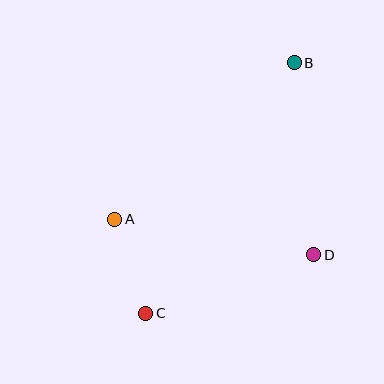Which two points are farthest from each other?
Points B and C are farthest from each other.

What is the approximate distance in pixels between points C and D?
The distance between C and D is approximately 178 pixels.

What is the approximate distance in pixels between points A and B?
The distance between A and B is approximately 238 pixels.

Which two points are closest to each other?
Points A and C are closest to each other.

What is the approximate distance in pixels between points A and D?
The distance between A and D is approximately 202 pixels.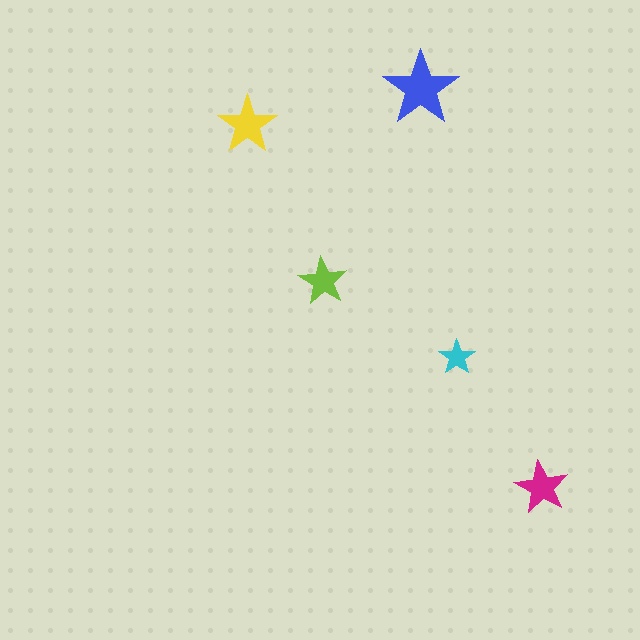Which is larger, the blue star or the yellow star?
The blue one.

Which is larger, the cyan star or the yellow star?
The yellow one.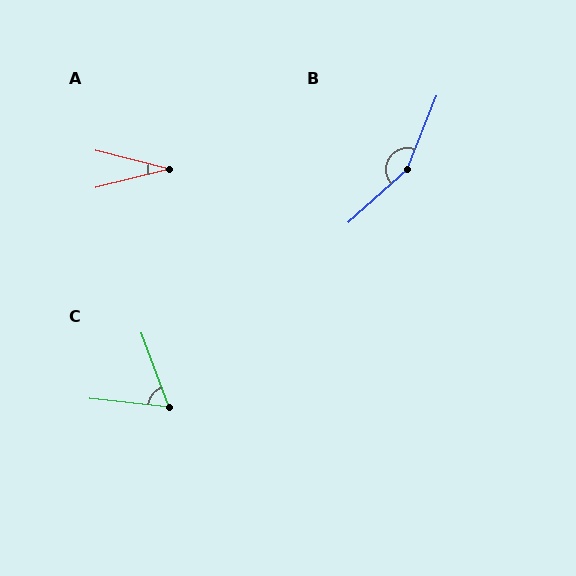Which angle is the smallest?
A, at approximately 28 degrees.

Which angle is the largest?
B, at approximately 153 degrees.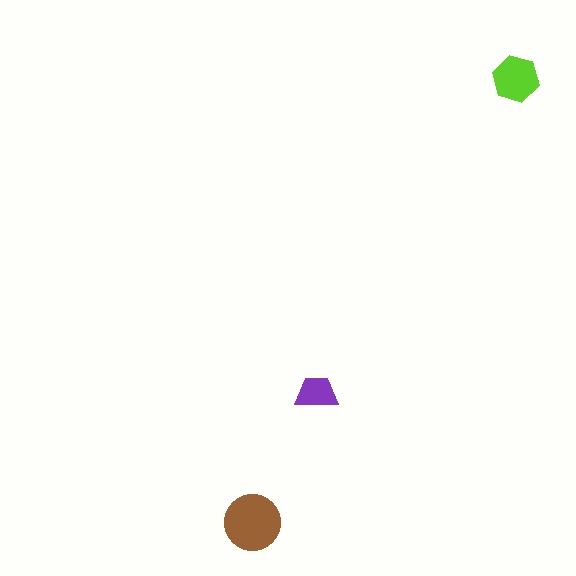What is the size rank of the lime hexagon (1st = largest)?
2nd.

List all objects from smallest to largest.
The purple trapezoid, the lime hexagon, the brown circle.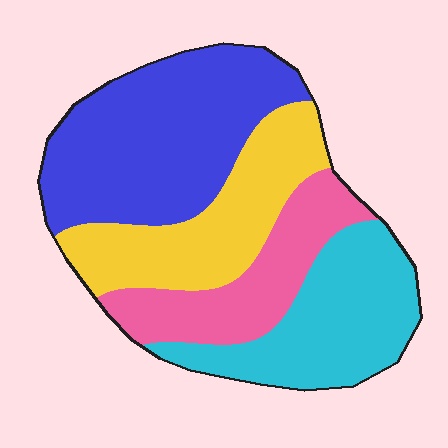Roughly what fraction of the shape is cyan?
Cyan takes up about one quarter (1/4) of the shape.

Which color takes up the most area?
Blue, at roughly 35%.